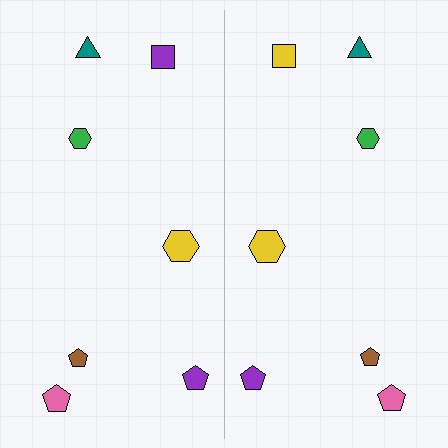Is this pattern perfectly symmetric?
No, the pattern is not perfectly symmetric. The yellow square on the right side breaks the symmetry — its mirror counterpart is purple.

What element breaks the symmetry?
The yellow square on the right side breaks the symmetry — its mirror counterpart is purple.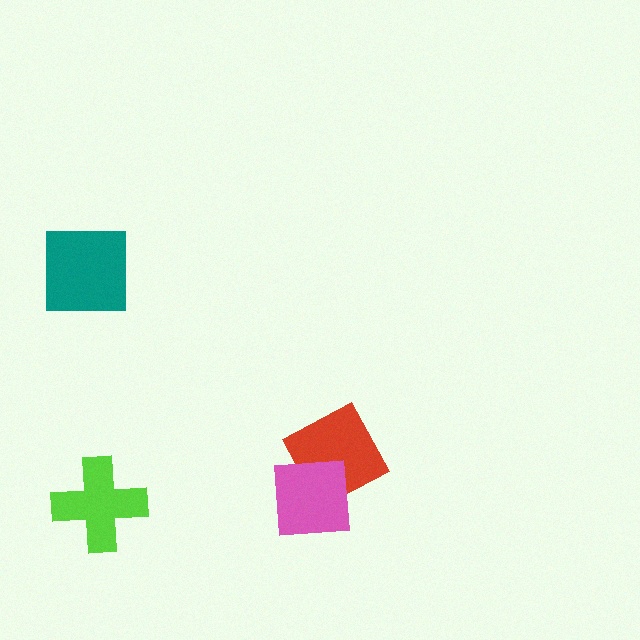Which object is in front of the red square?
The pink square is in front of the red square.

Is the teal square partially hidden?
No, no other shape covers it.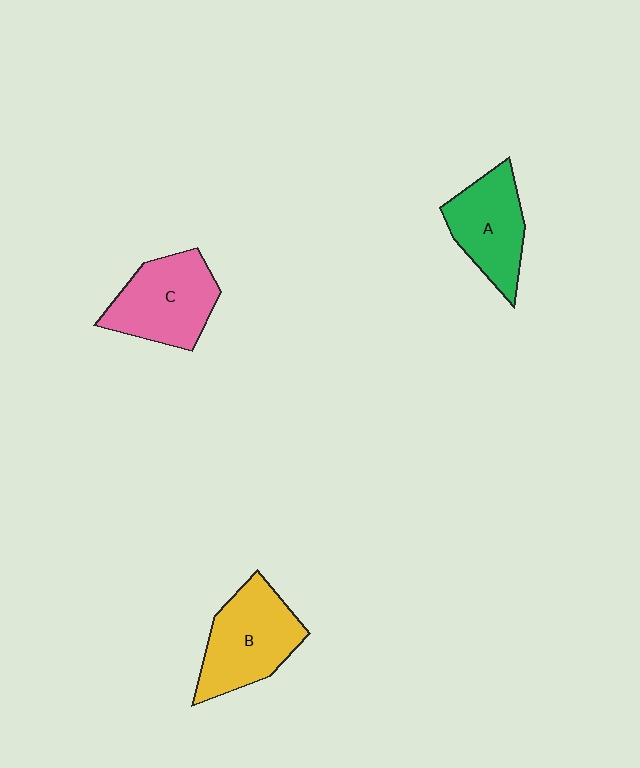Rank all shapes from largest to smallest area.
From largest to smallest: B (yellow), C (pink), A (green).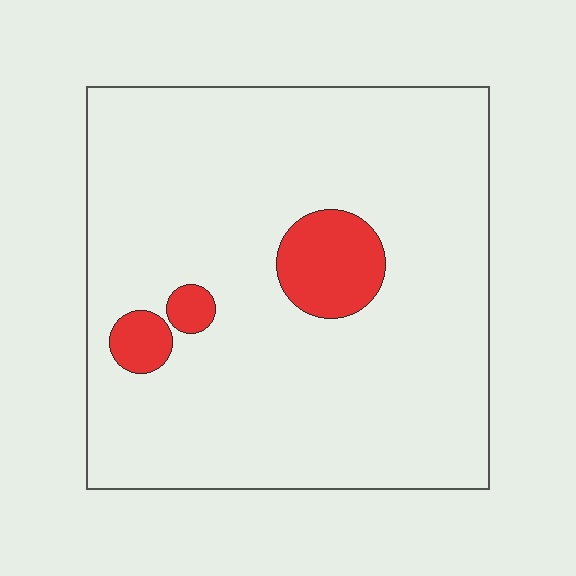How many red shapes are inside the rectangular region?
3.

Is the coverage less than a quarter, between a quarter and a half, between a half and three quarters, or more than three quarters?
Less than a quarter.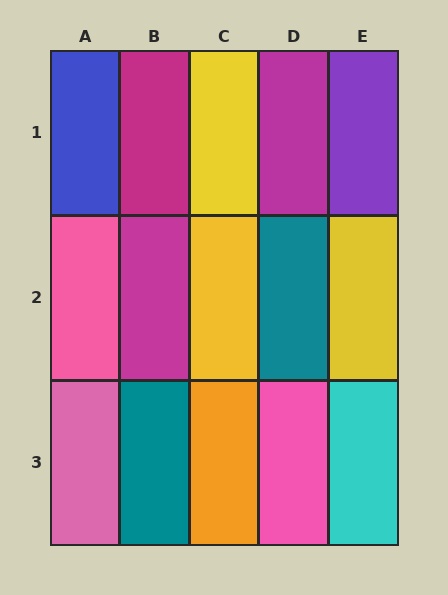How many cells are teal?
2 cells are teal.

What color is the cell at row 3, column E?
Cyan.